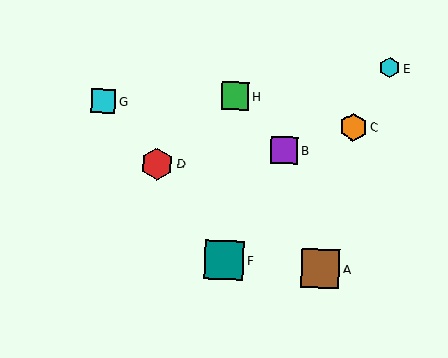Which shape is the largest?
The teal square (labeled F) is the largest.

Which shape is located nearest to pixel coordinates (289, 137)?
The purple square (labeled B) at (284, 151) is nearest to that location.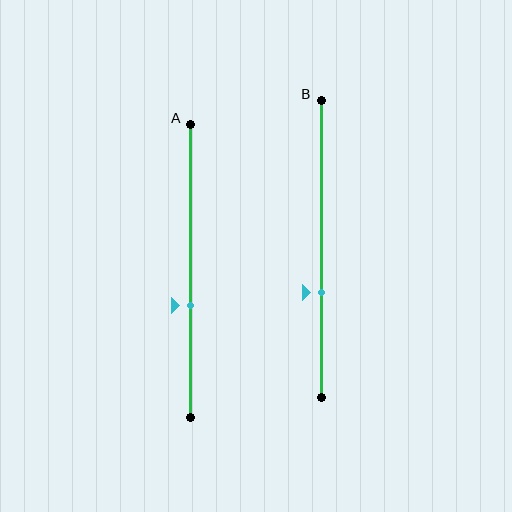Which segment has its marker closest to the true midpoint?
Segment A has its marker closest to the true midpoint.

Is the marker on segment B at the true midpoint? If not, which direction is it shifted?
No, the marker on segment B is shifted downward by about 15% of the segment length.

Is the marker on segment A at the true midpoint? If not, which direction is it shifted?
No, the marker on segment A is shifted downward by about 12% of the segment length.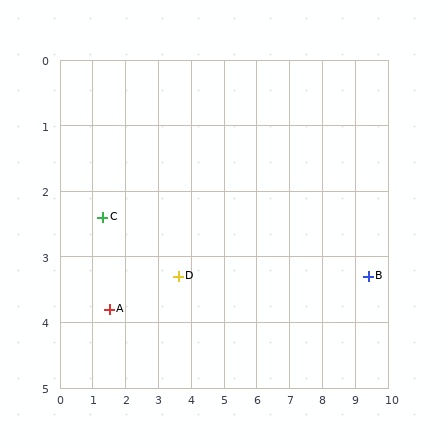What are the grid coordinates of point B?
Point B is at approximately (9.4, 3.3).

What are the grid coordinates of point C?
Point C is at approximately (1.3, 2.4).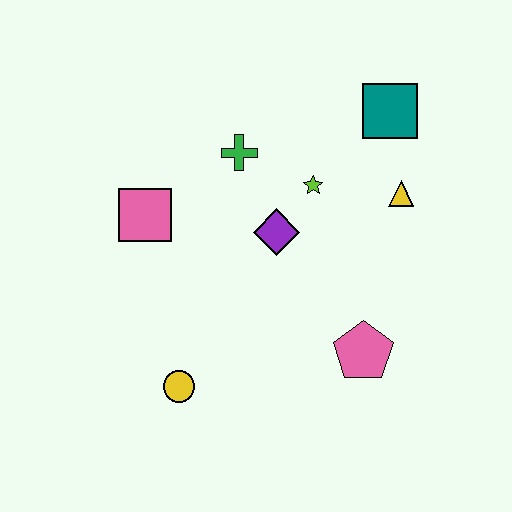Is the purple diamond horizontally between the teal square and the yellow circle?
Yes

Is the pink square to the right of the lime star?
No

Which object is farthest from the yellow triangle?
The yellow circle is farthest from the yellow triangle.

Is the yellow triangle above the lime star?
No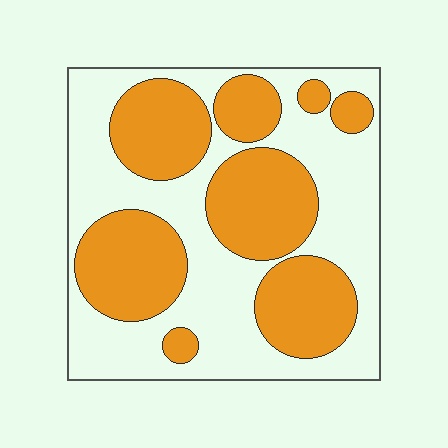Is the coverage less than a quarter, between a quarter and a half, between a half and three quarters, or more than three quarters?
Between a quarter and a half.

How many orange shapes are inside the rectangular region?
8.